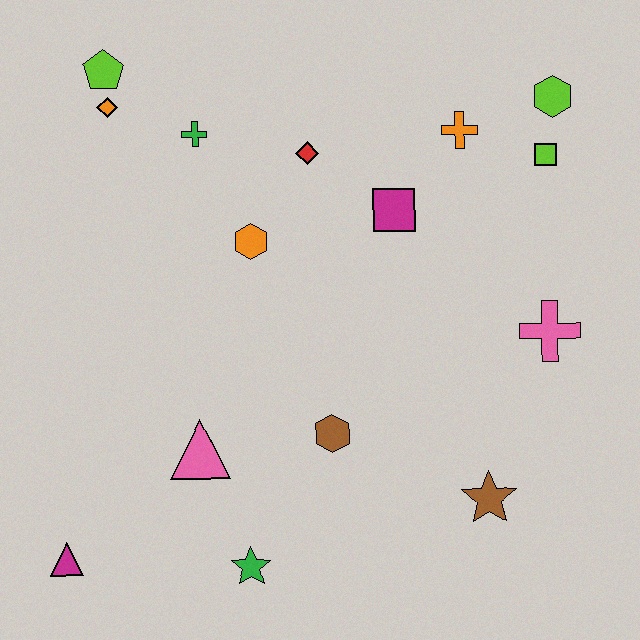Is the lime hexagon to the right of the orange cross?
Yes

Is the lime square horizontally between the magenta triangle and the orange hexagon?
No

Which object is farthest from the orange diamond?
The brown star is farthest from the orange diamond.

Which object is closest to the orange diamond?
The lime pentagon is closest to the orange diamond.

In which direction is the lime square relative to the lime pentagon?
The lime square is to the right of the lime pentagon.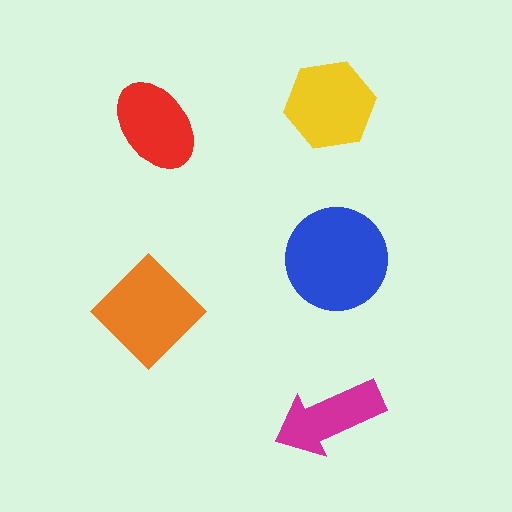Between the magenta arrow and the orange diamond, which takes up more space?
The orange diamond.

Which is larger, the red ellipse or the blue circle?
The blue circle.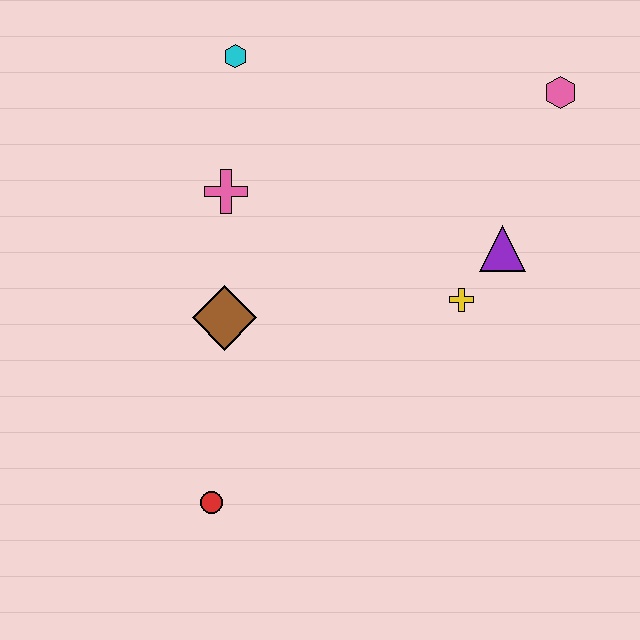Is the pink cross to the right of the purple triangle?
No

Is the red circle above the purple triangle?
No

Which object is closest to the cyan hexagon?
The pink cross is closest to the cyan hexagon.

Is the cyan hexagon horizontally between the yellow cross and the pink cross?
Yes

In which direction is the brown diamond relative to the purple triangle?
The brown diamond is to the left of the purple triangle.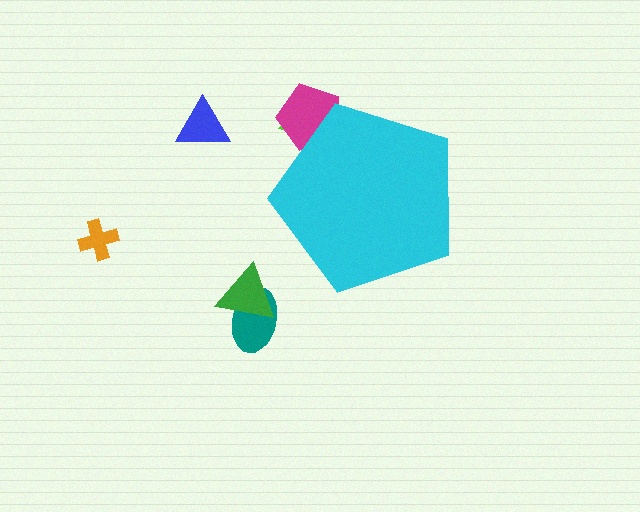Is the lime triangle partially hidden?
Yes, the lime triangle is partially hidden behind the cyan pentagon.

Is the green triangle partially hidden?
No, the green triangle is fully visible.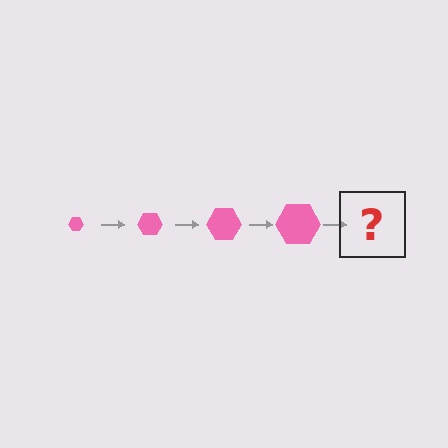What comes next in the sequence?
The next element should be a pink hexagon, larger than the previous one.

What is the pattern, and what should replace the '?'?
The pattern is that the hexagon gets progressively larger each step. The '?' should be a pink hexagon, larger than the previous one.